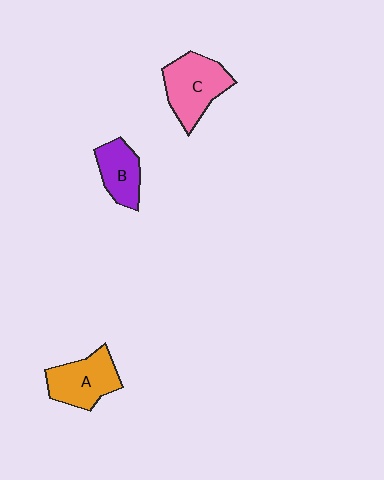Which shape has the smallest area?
Shape B (purple).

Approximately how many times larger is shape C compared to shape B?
Approximately 1.5 times.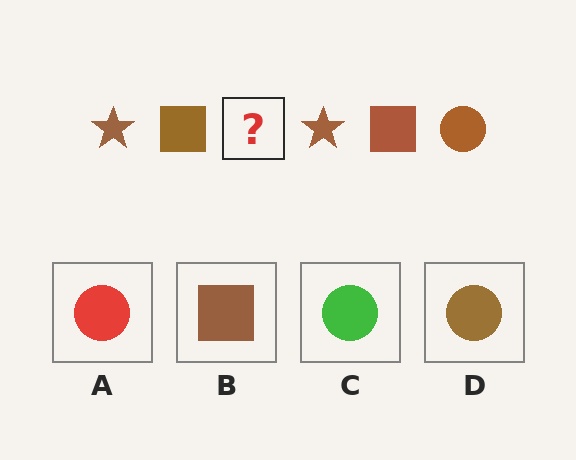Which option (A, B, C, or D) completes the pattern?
D.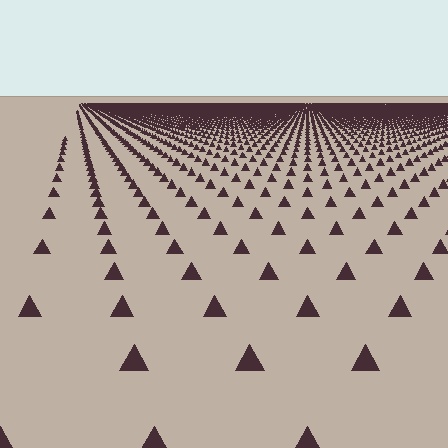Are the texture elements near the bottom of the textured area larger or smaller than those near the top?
Larger. Near the bottom, elements are closer to the viewer and appear at a bigger on-screen size.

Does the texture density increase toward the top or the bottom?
Density increases toward the top.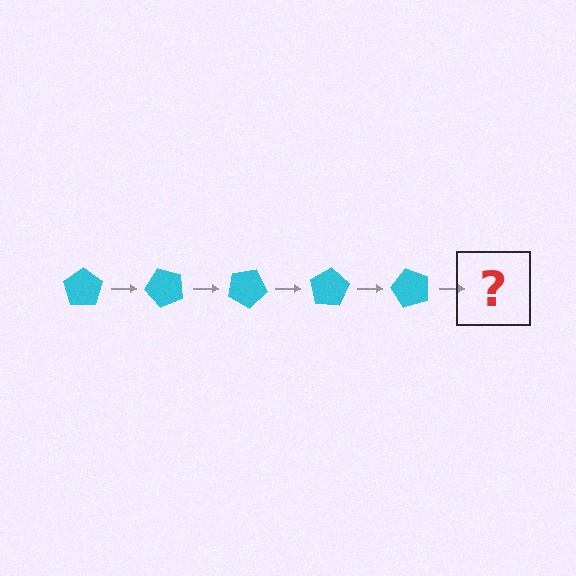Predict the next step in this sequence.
The next step is a cyan pentagon rotated 250 degrees.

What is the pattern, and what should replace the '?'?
The pattern is that the pentagon rotates 50 degrees each step. The '?' should be a cyan pentagon rotated 250 degrees.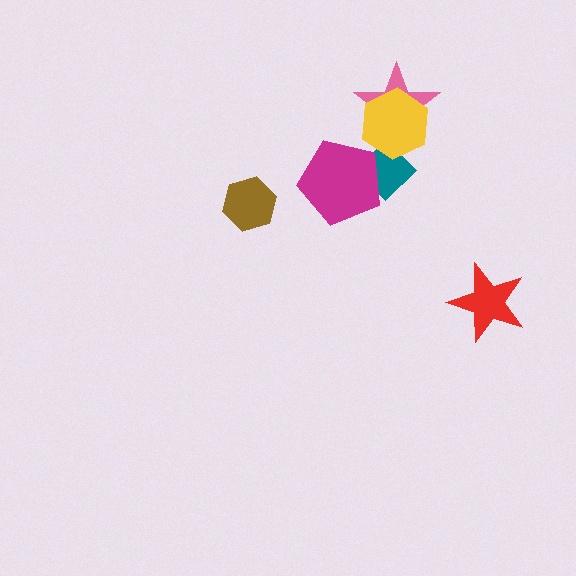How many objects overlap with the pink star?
2 objects overlap with the pink star.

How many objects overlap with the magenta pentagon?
1 object overlaps with the magenta pentagon.